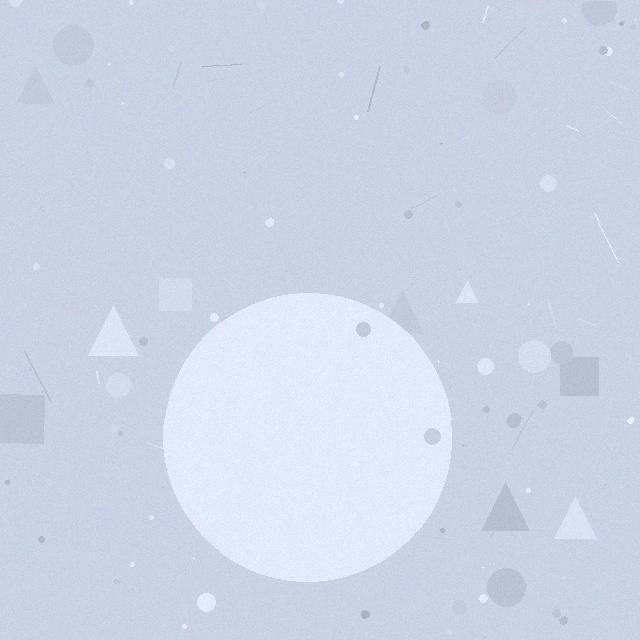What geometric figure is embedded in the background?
A circle is embedded in the background.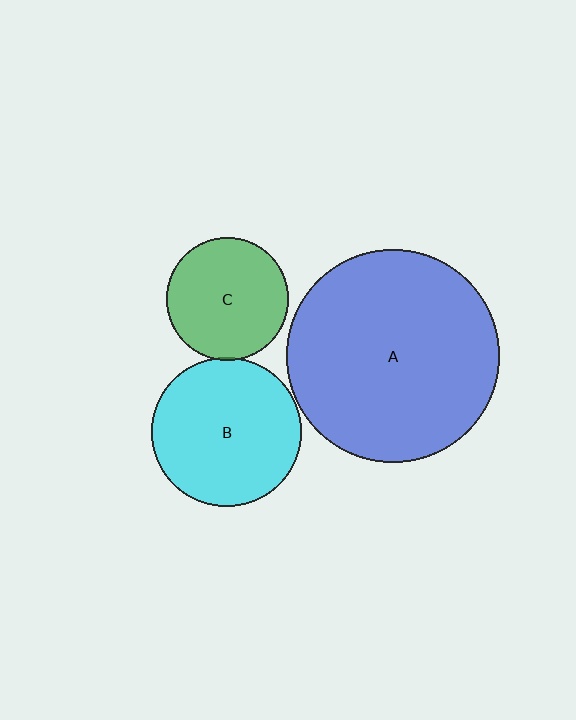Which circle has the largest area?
Circle A (blue).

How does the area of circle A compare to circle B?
Approximately 2.0 times.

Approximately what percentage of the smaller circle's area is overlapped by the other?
Approximately 5%.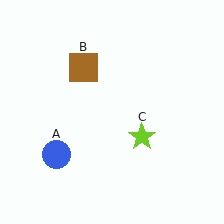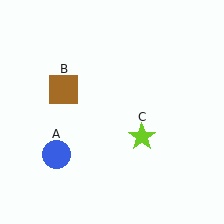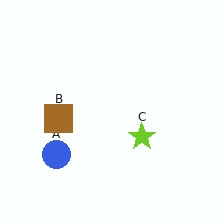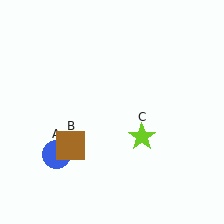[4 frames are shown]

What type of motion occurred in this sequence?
The brown square (object B) rotated counterclockwise around the center of the scene.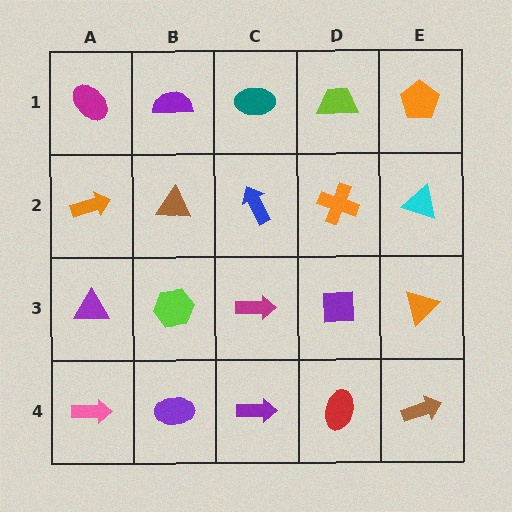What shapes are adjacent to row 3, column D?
An orange cross (row 2, column D), a red ellipse (row 4, column D), a magenta arrow (row 3, column C), an orange triangle (row 3, column E).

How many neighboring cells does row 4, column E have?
2.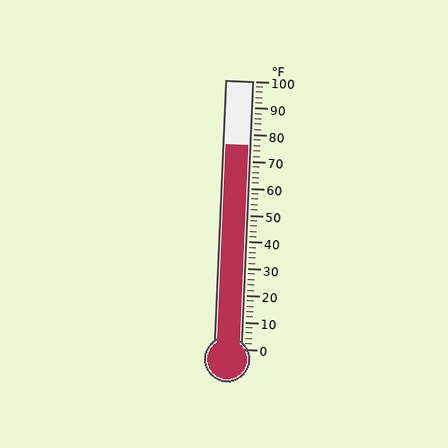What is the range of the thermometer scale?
The thermometer scale ranges from 0°F to 100°F.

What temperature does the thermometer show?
The thermometer shows approximately 76°F.